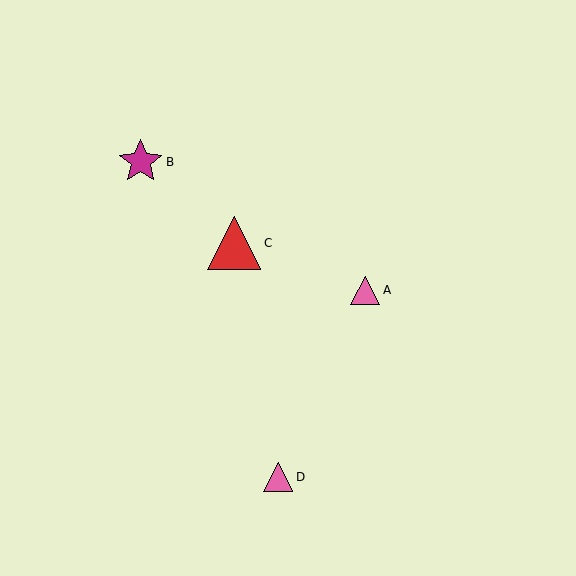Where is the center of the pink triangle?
The center of the pink triangle is at (365, 290).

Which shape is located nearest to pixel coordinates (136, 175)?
The magenta star (labeled B) at (141, 162) is nearest to that location.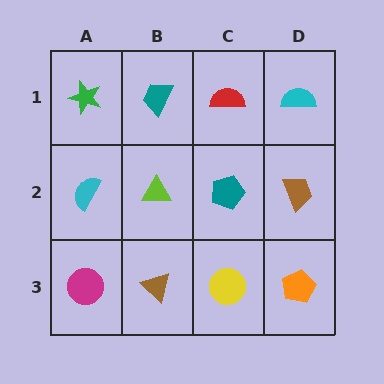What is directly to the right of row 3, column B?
A yellow circle.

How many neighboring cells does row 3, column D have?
2.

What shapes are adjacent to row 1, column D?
A brown trapezoid (row 2, column D), a red semicircle (row 1, column C).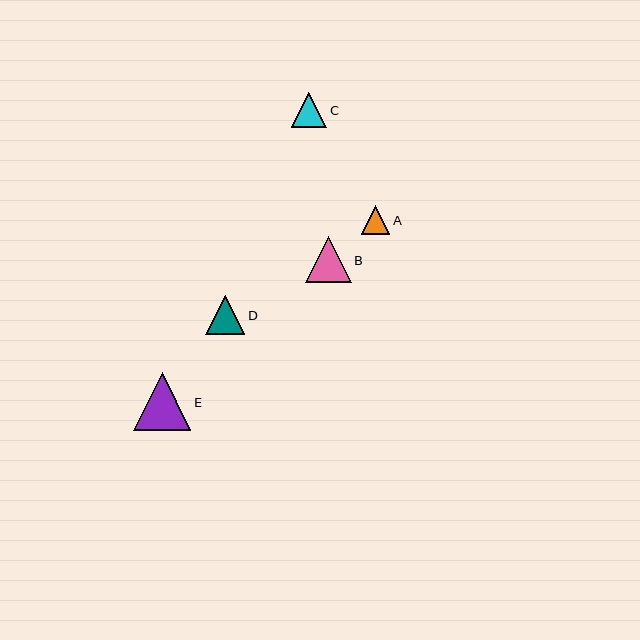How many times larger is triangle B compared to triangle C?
Triangle B is approximately 1.3 times the size of triangle C.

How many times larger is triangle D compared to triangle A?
Triangle D is approximately 1.4 times the size of triangle A.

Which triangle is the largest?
Triangle E is the largest with a size of approximately 58 pixels.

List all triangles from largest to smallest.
From largest to smallest: E, B, D, C, A.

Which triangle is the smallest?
Triangle A is the smallest with a size of approximately 28 pixels.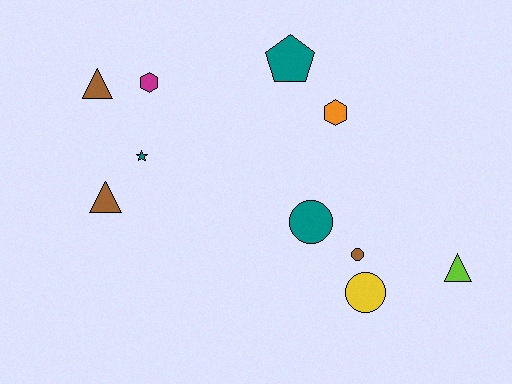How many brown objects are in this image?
There are 3 brown objects.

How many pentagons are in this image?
There is 1 pentagon.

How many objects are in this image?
There are 10 objects.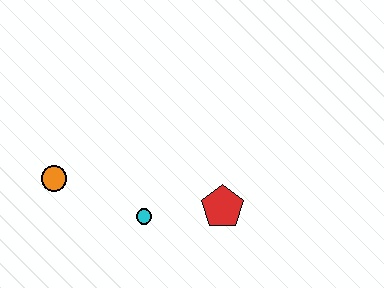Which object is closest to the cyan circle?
The red pentagon is closest to the cyan circle.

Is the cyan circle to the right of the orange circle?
Yes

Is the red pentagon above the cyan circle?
Yes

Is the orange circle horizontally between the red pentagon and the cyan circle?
No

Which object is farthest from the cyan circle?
The orange circle is farthest from the cyan circle.